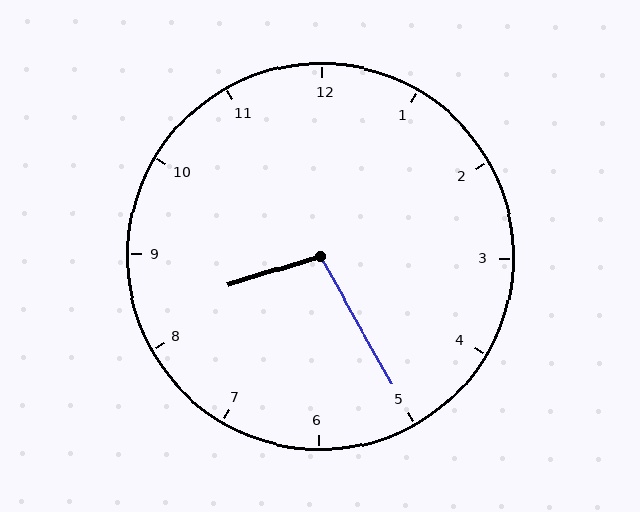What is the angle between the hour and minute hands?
Approximately 102 degrees.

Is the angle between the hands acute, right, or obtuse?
It is obtuse.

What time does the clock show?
8:25.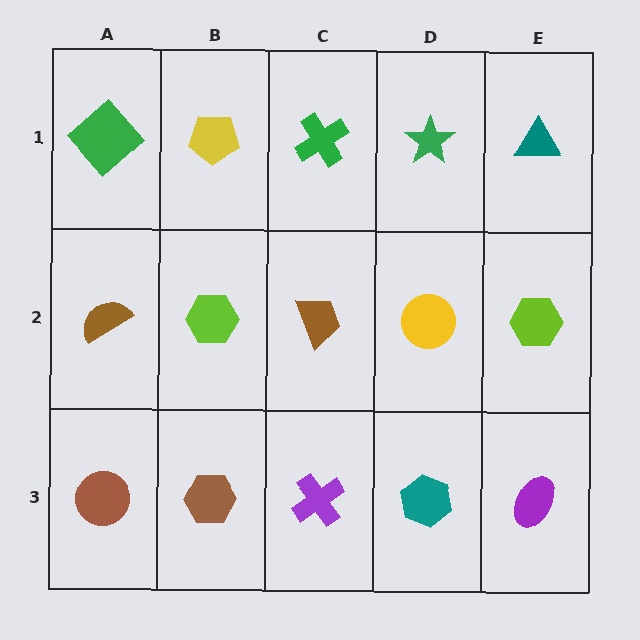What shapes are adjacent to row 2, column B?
A yellow pentagon (row 1, column B), a brown hexagon (row 3, column B), a brown semicircle (row 2, column A), a brown trapezoid (row 2, column C).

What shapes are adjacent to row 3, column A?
A brown semicircle (row 2, column A), a brown hexagon (row 3, column B).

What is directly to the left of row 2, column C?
A lime hexagon.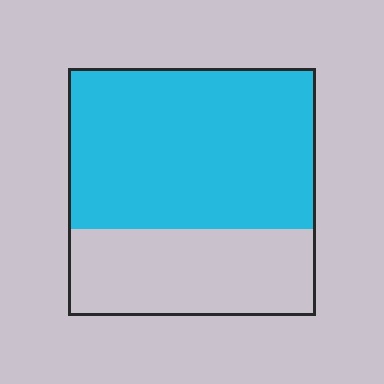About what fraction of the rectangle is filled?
About two thirds (2/3).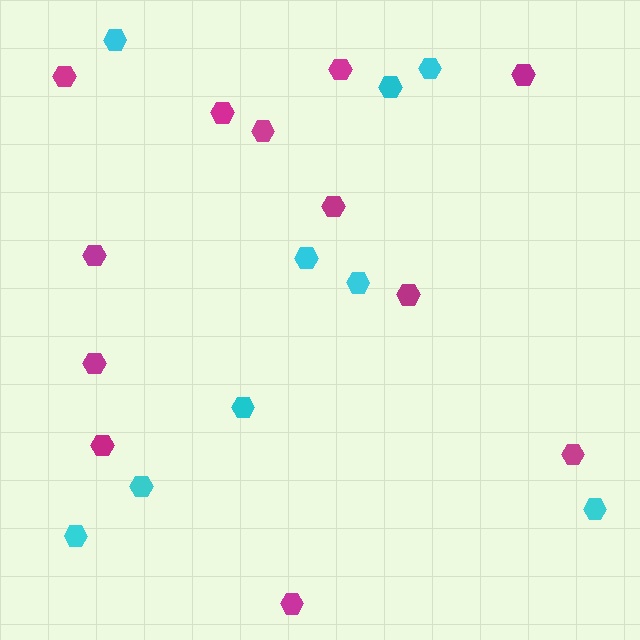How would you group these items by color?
There are 2 groups: one group of magenta hexagons (12) and one group of cyan hexagons (9).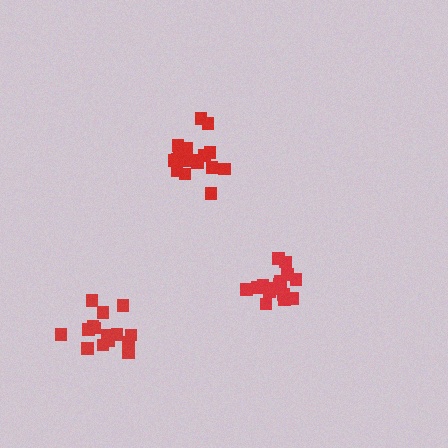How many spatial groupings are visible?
There are 3 spatial groupings.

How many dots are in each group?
Group 1: 19 dots, Group 2: 15 dots, Group 3: 15 dots (49 total).